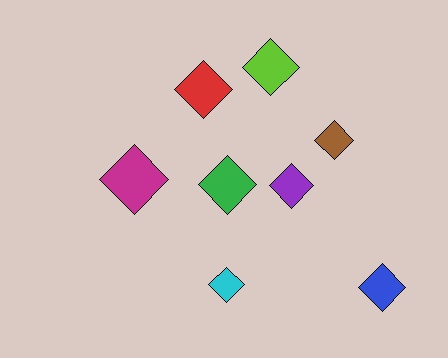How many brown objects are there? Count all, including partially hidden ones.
There is 1 brown object.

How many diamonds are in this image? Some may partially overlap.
There are 8 diamonds.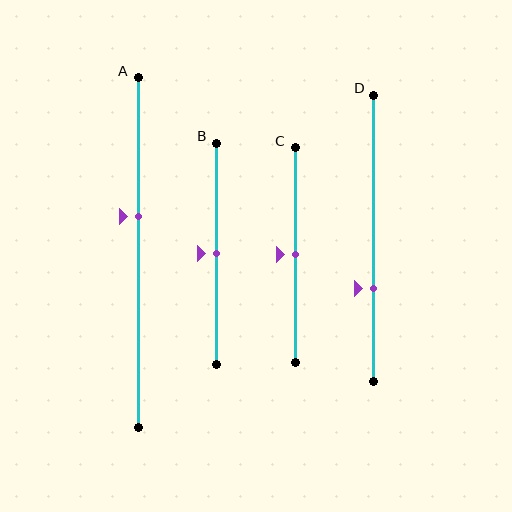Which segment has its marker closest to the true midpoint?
Segment B has its marker closest to the true midpoint.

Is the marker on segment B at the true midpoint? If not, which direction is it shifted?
Yes, the marker on segment B is at the true midpoint.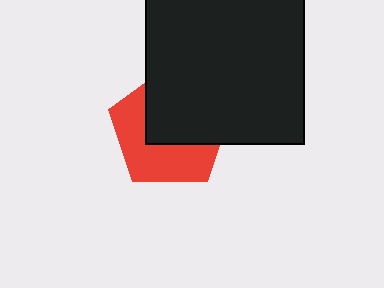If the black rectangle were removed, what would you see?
You would see the complete red pentagon.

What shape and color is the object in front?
The object in front is a black rectangle.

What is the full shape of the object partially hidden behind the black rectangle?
The partially hidden object is a red pentagon.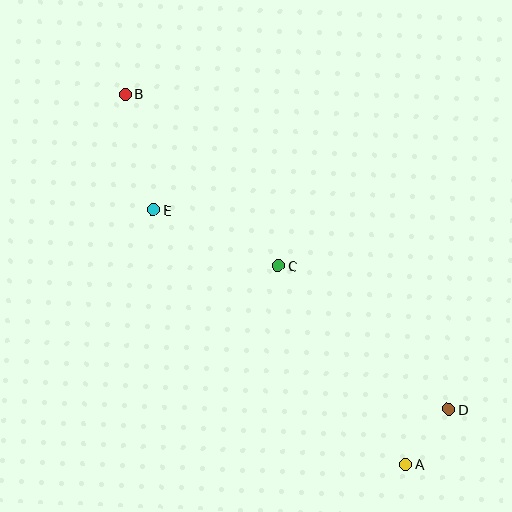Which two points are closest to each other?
Points A and D are closest to each other.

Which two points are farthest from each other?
Points A and B are farthest from each other.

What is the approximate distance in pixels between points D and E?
The distance between D and E is approximately 356 pixels.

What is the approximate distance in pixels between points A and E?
The distance between A and E is approximately 358 pixels.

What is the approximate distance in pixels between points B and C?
The distance between B and C is approximately 230 pixels.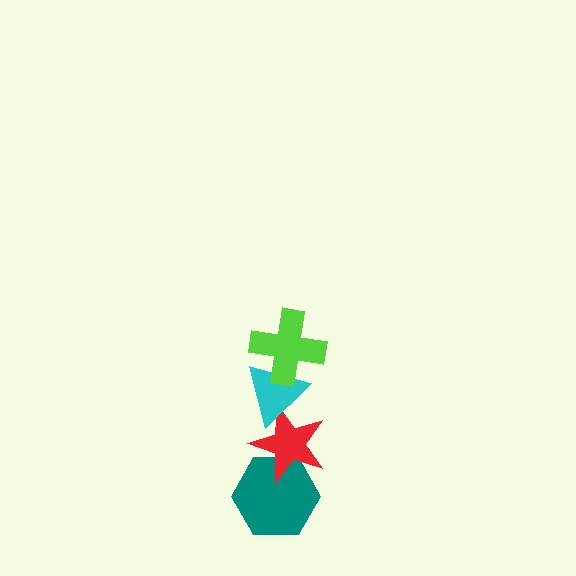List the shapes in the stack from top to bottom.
From top to bottom: the lime cross, the cyan triangle, the red star, the teal hexagon.